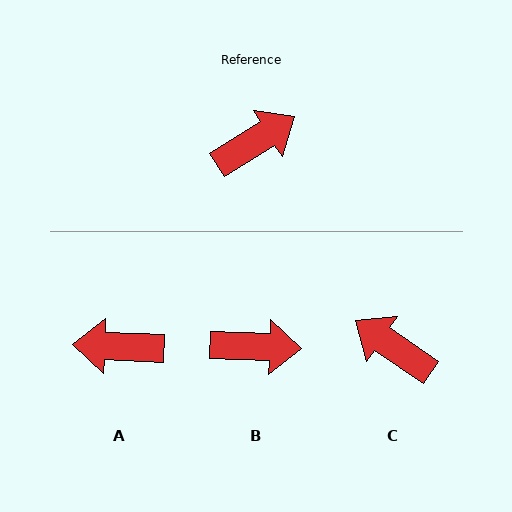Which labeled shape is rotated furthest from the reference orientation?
A, about 146 degrees away.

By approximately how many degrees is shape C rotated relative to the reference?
Approximately 114 degrees counter-clockwise.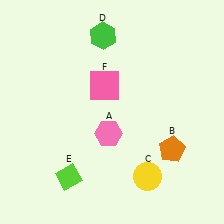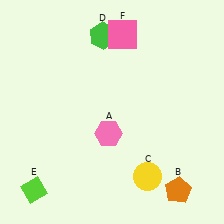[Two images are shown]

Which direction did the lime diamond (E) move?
The lime diamond (E) moved left.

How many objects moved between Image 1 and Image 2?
3 objects moved between the two images.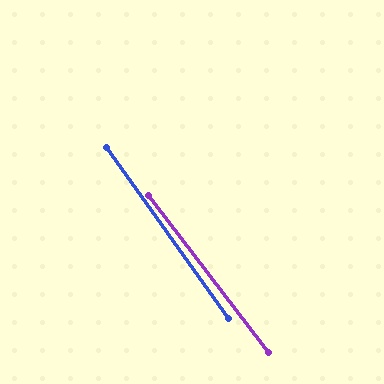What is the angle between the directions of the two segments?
Approximately 2 degrees.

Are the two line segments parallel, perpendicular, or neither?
Parallel — their directions differ by only 1.7°.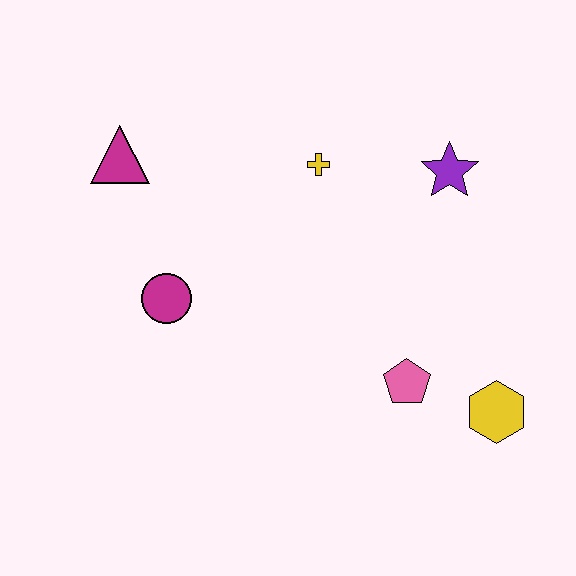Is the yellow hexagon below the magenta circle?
Yes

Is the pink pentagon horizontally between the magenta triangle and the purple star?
Yes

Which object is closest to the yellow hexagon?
The pink pentagon is closest to the yellow hexagon.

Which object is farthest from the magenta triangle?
The yellow hexagon is farthest from the magenta triangle.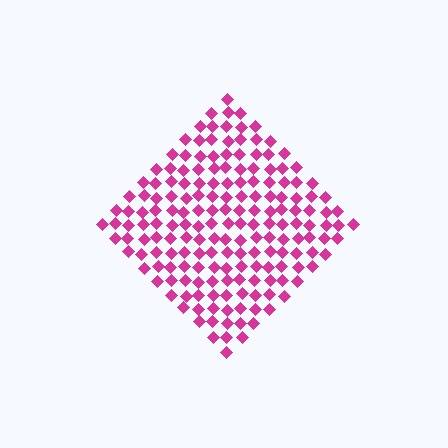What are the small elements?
The small elements are diamonds.